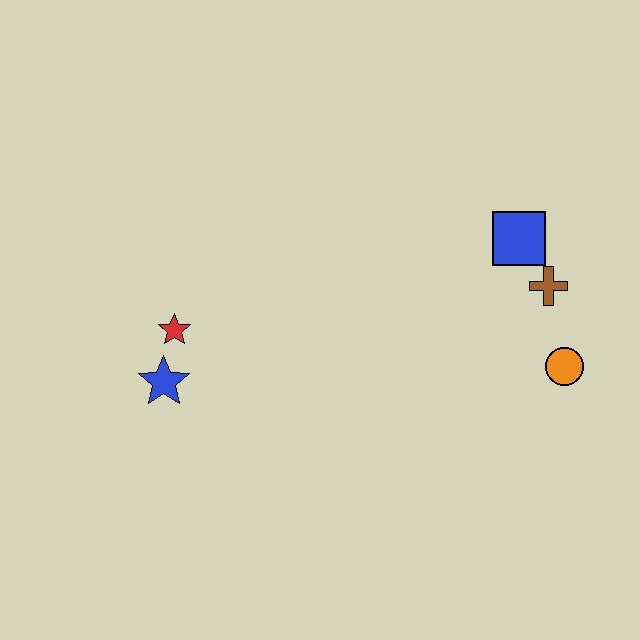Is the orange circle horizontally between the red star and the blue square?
No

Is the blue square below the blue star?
No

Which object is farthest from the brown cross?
The blue star is farthest from the brown cross.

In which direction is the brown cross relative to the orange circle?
The brown cross is above the orange circle.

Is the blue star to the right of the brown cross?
No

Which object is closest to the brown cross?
The blue square is closest to the brown cross.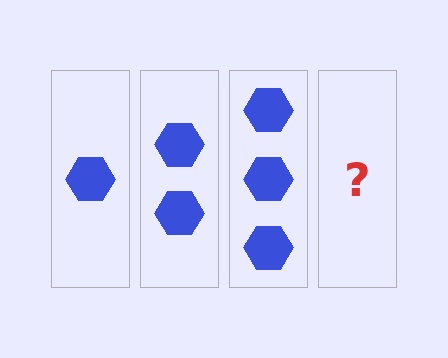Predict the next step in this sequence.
The next step is 4 hexagons.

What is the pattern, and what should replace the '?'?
The pattern is that each step adds one more hexagon. The '?' should be 4 hexagons.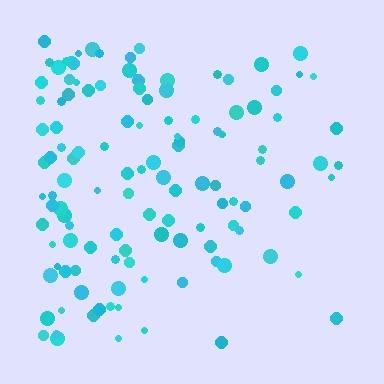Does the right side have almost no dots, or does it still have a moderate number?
Still a moderate number, just noticeably fewer than the left.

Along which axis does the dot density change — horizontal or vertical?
Horizontal.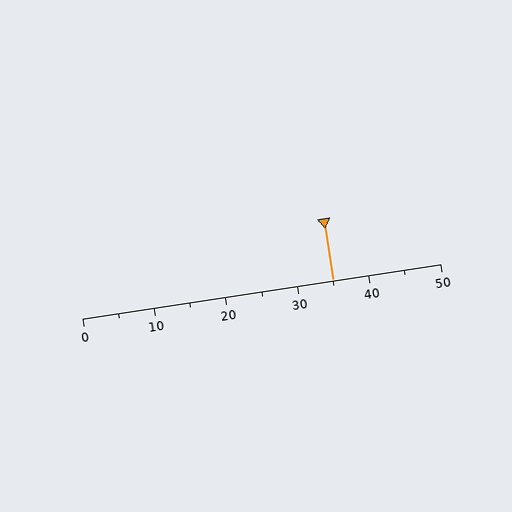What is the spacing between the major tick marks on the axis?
The major ticks are spaced 10 apart.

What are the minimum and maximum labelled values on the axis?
The axis runs from 0 to 50.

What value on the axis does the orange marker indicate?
The marker indicates approximately 35.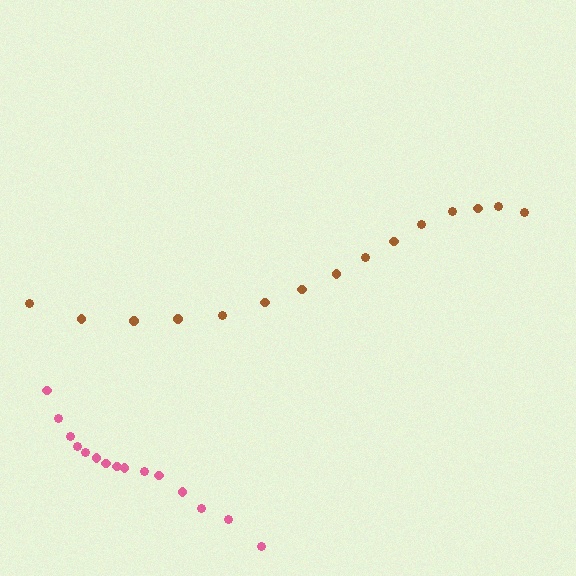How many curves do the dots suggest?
There are 2 distinct paths.